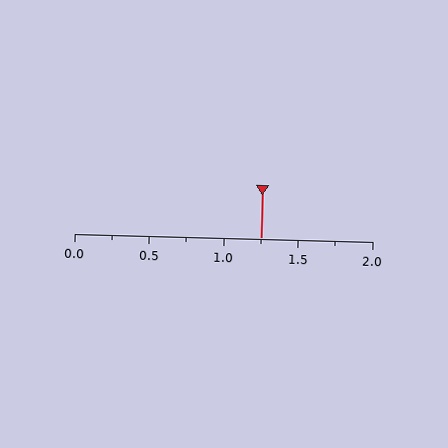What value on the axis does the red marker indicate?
The marker indicates approximately 1.25.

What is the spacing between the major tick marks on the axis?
The major ticks are spaced 0.5 apart.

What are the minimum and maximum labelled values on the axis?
The axis runs from 0.0 to 2.0.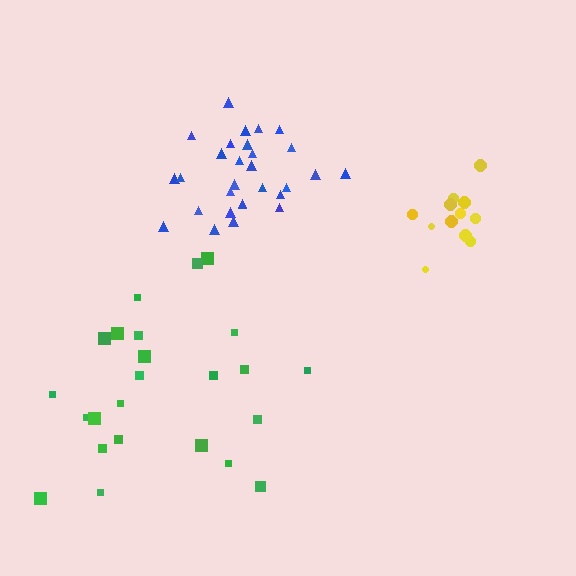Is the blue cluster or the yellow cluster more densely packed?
Blue.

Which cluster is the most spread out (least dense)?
Green.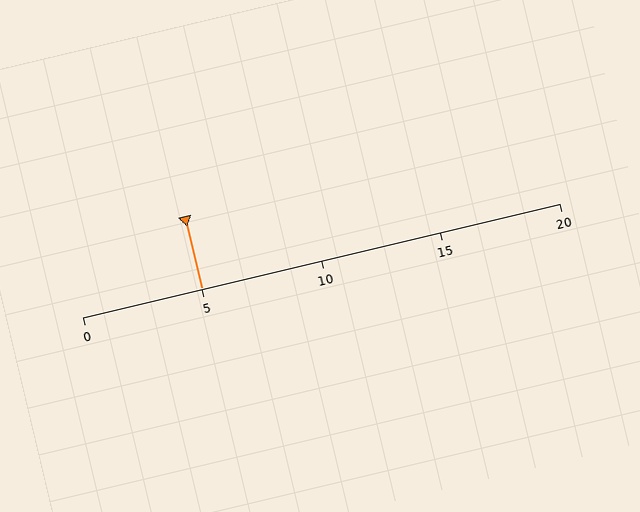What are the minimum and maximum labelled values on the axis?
The axis runs from 0 to 20.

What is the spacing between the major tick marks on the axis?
The major ticks are spaced 5 apart.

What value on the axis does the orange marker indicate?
The marker indicates approximately 5.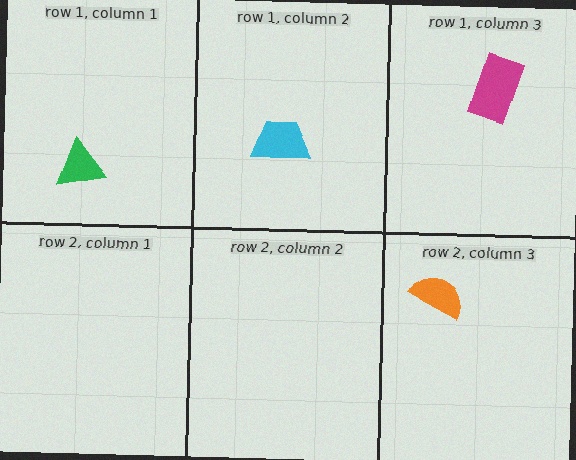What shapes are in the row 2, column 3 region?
The orange semicircle.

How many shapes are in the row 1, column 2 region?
1.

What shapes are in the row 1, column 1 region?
The green triangle.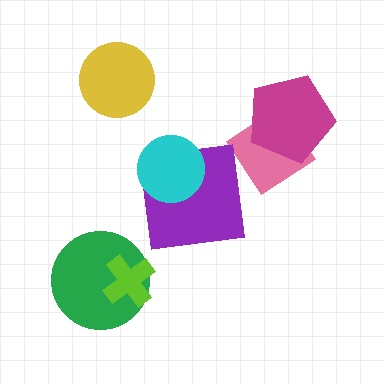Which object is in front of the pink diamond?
The magenta pentagon is in front of the pink diamond.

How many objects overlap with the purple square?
1 object overlaps with the purple square.